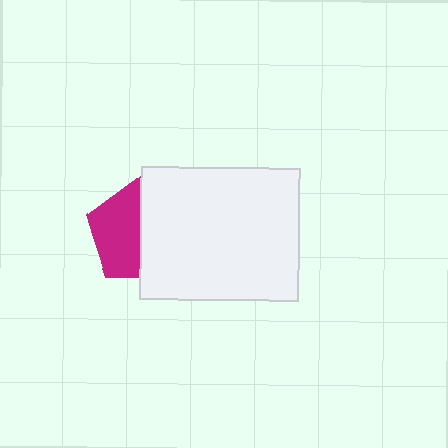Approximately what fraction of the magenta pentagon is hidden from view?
Roughly 50% of the magenta pentagon is hidden behind the white rectangle.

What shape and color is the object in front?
The object in front is a white rectangle.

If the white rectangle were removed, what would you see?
You would see the complete magenta pentagon.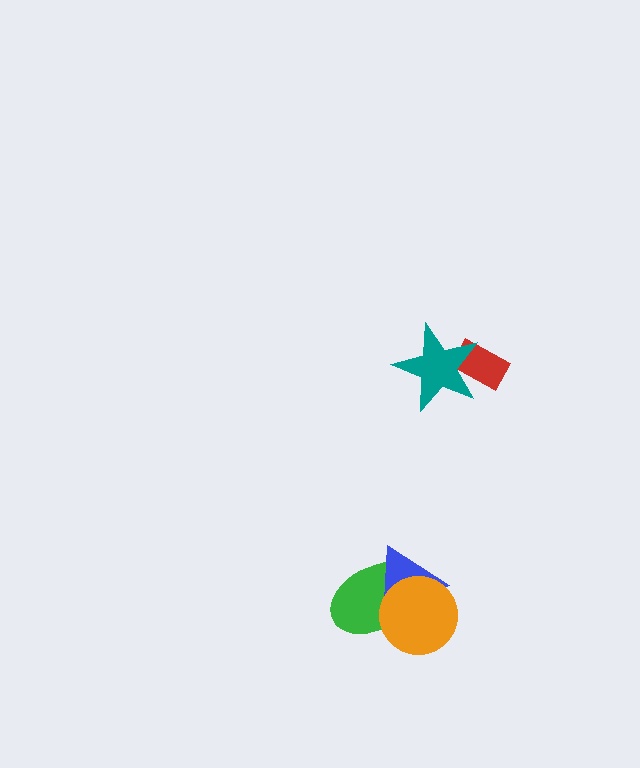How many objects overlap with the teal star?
1 object overlaps with the teal star.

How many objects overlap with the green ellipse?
2 objects overlap with the green ellipse.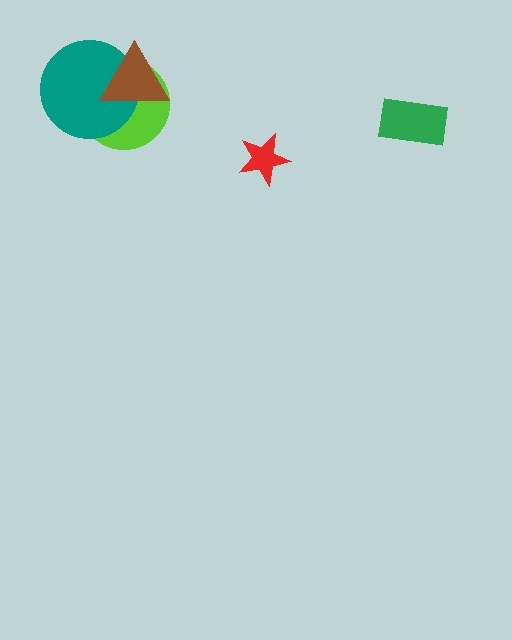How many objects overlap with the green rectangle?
0 objects overlap with the green rectangle.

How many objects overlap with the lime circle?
2 objects overlap with the lime circle.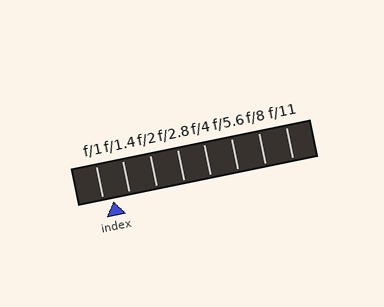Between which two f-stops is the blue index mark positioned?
The index mark is between f/1 and f/1.4.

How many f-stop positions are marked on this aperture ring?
There are 8 f-stop positions marked.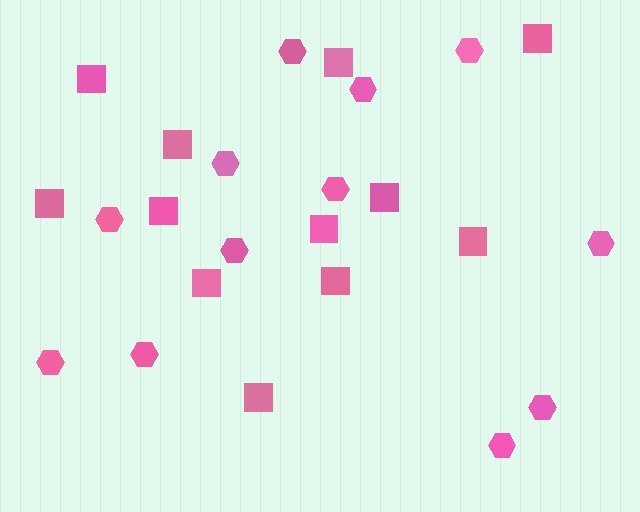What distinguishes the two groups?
There are 2 groups: one group of hexagons (12) and one group of squares (12).